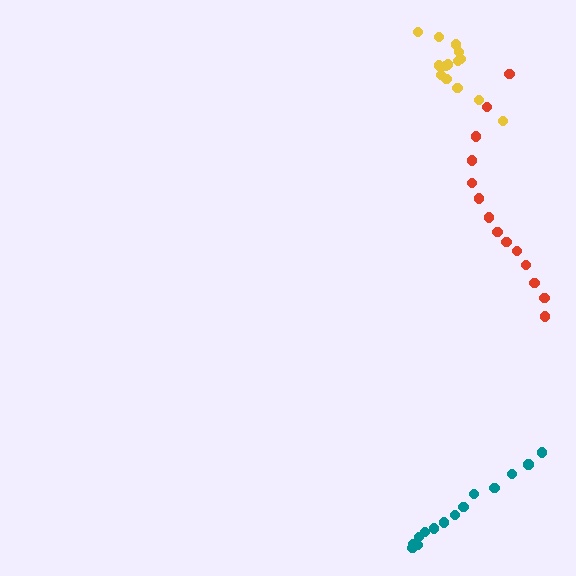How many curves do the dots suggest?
There are 3 distinct paths.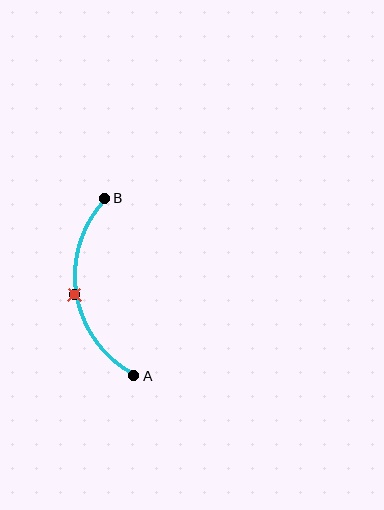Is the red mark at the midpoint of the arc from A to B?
Yes. The red mark lies on the arc at equal arc-length from both A and B — it is the arc midpoint.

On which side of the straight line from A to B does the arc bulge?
The arc bulges to the left of the straight line connecting A and B.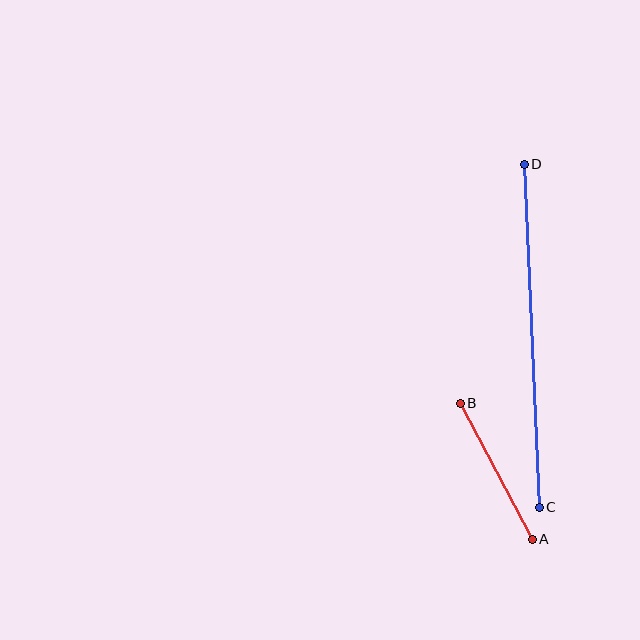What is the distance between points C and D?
The distance is approximately 343 pixels.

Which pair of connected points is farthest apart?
Points C and D are farthest apart.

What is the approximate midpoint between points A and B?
The midpoint is at approximately (496, 471) pixels.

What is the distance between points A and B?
The distance is approximately 154 pixels.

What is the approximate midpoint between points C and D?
The midpoint is at approximately (532, 336) pixels.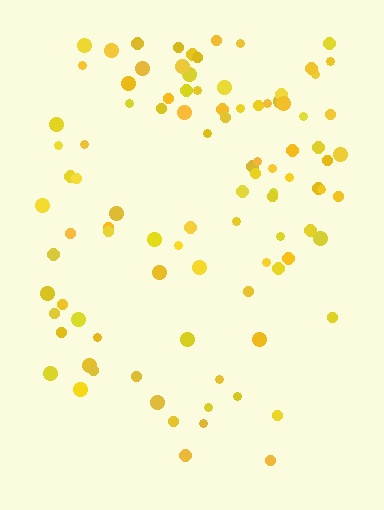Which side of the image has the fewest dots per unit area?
The bottom.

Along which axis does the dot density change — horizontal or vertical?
Vertical.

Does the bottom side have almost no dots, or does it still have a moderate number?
Still a moderate number, just noticeably fewer than the top.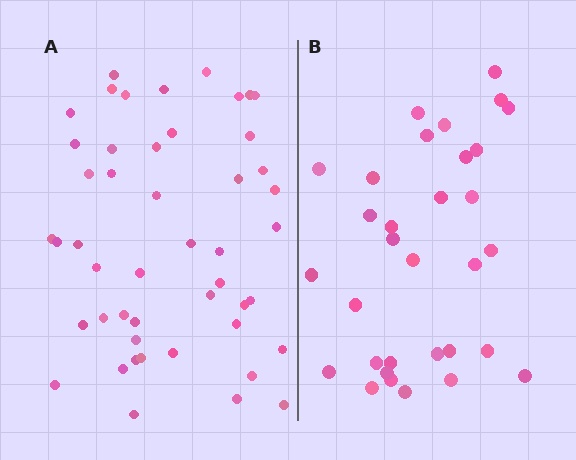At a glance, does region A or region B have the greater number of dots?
Region A (the left region) has more dots.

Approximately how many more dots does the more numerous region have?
Region A has approximately 15 more dots than region B.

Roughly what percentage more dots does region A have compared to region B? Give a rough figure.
About 50% more.